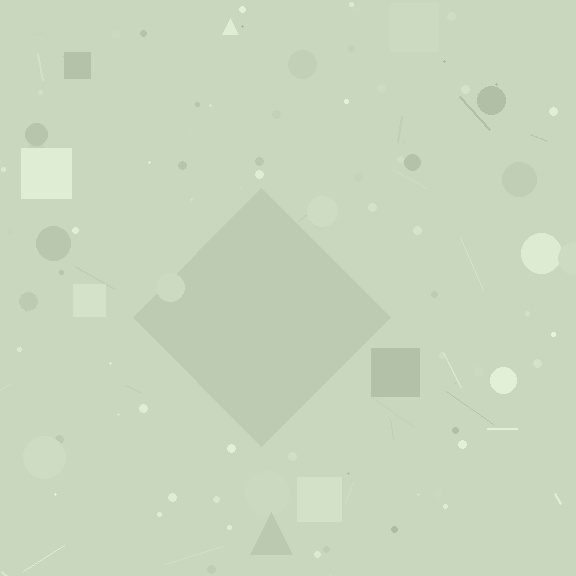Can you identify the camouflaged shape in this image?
The camouflaged shape is a diamond.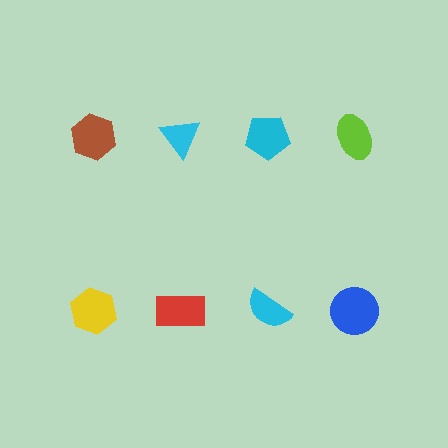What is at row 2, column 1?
A yellow hexagon.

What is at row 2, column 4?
A blue circle.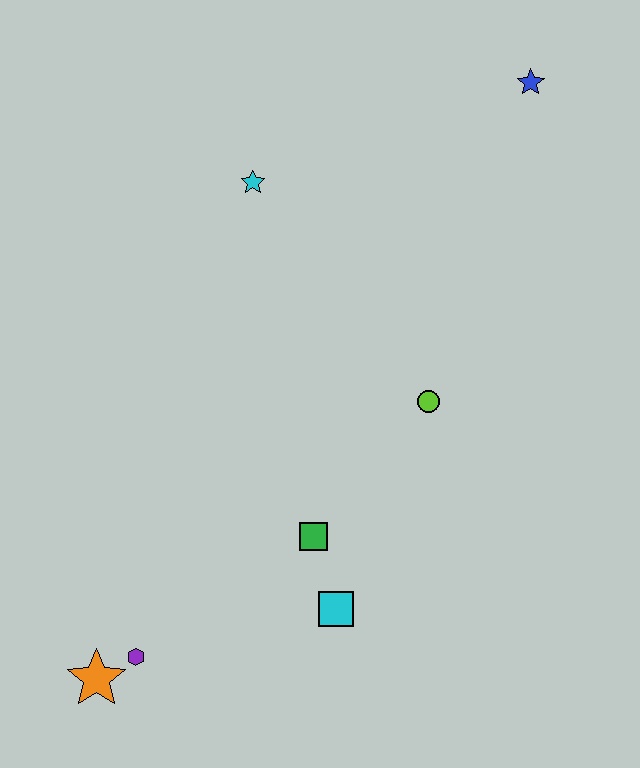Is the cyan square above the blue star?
No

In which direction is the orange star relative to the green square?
The orange star is to the left of the green square.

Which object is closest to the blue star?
The cyan star is closest to the blue star.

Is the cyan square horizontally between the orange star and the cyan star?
No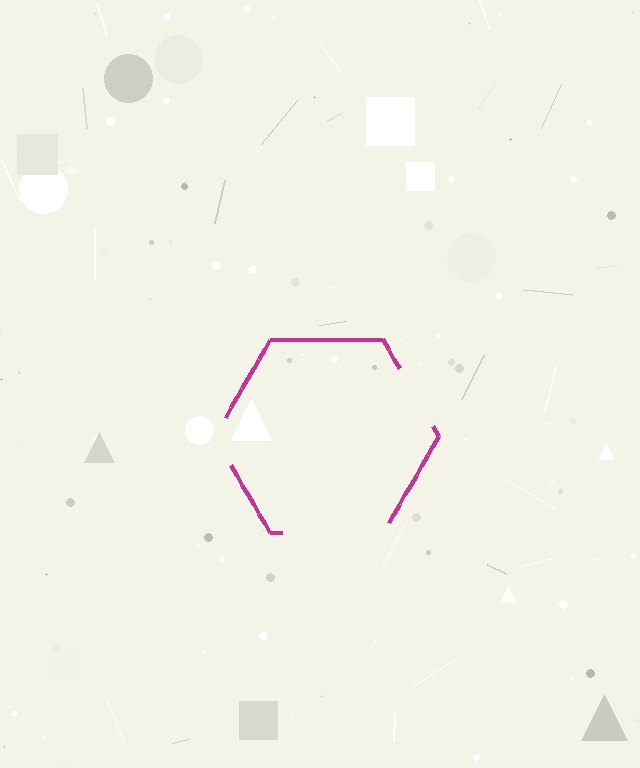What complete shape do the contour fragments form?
The contour fragments form a hexagon.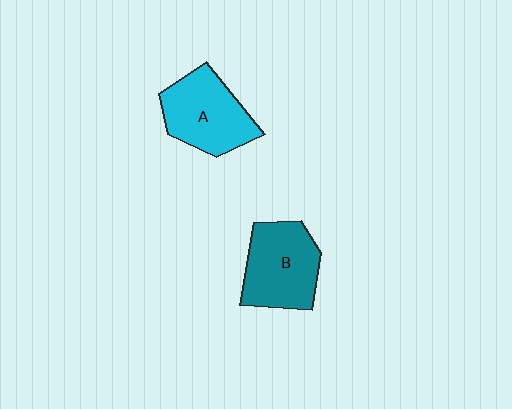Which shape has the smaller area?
Shape A (cyan).